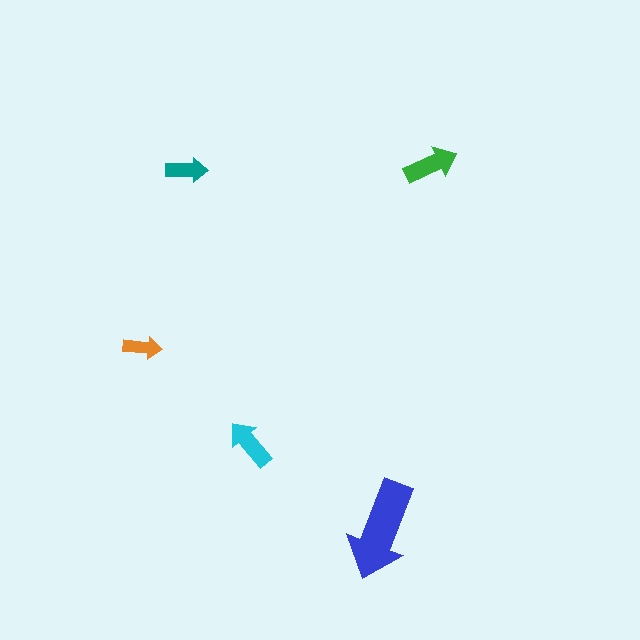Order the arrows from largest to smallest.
the blue one, the green one, the cyan one, the teal one, the orange one.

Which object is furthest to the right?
The green arrow is rightmost.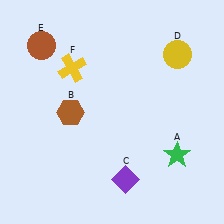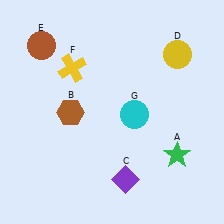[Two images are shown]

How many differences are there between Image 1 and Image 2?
There is 1 difference between the two images.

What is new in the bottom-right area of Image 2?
A cyan circle (G) was added in the bottom-right area of Image 2.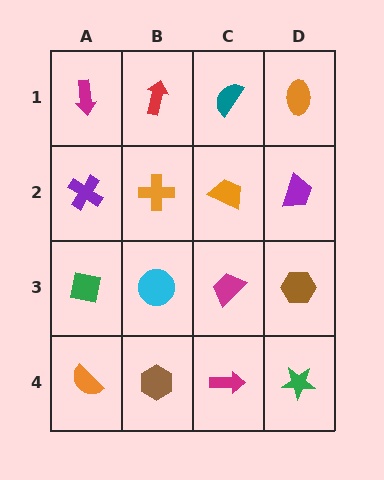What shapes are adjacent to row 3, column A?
A purple cross (row 2, column A), an orange semicircle (row 4, column A), a cyan circle (row 3, column B).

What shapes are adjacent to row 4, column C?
A magenta trapezoid (row 3, column C), a brown hexagon (row 4, column B), a green star (row 4, column D).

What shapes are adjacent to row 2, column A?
A magenta arrow (row 1, column A), a green square (row 3, column A), an orange cross (row 2, column B).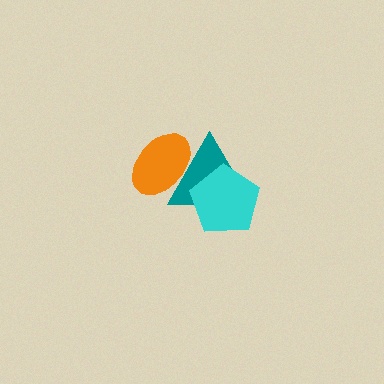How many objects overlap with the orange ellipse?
1 object overlaps with the orange ellipse.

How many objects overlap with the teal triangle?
2 objects overlap with the teal triangle.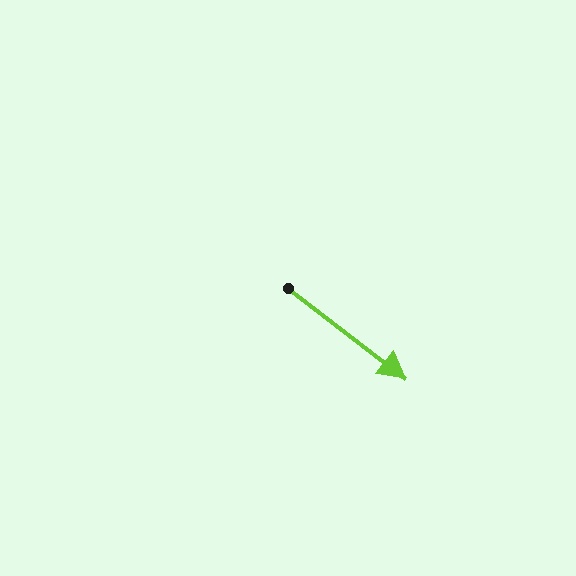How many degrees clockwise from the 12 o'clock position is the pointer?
Approximately 127 degrees.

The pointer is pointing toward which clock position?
Roughly 4 o'clock.